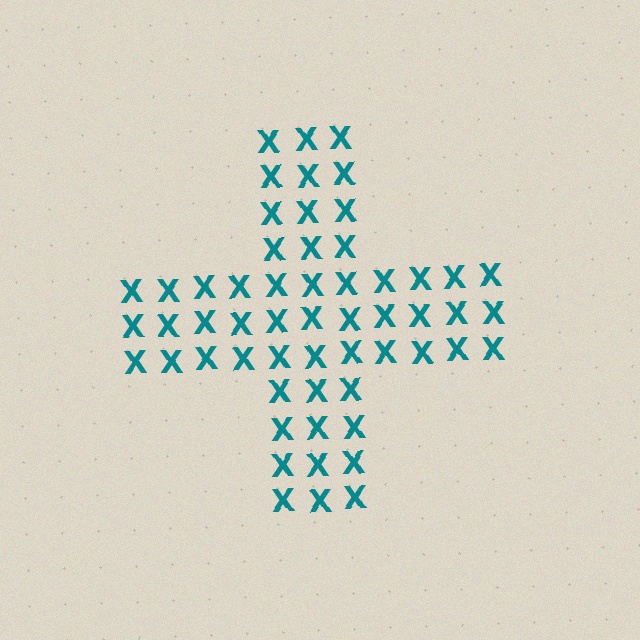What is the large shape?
The large shape is a cross.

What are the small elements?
The small elements are letter X's.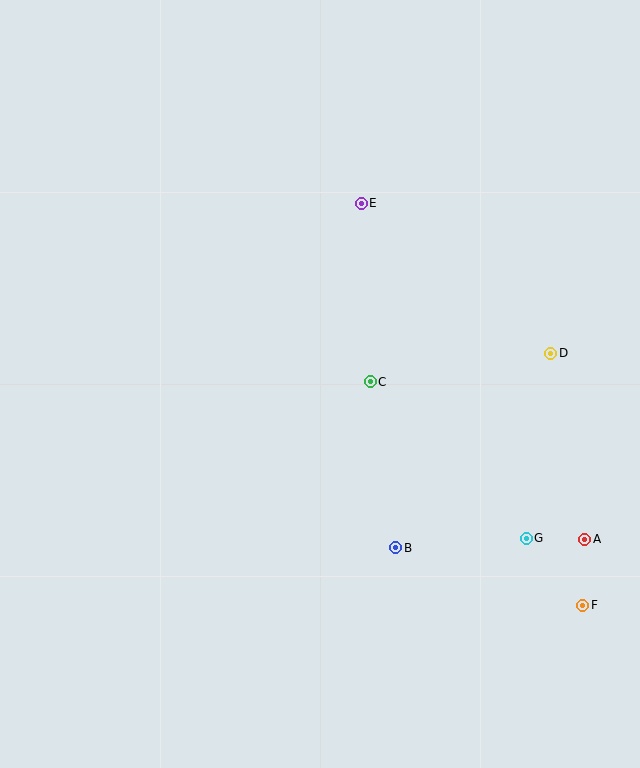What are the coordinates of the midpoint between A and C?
The midpoint between A and C is at (477, 460).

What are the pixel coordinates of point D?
Point D is at (551, 353).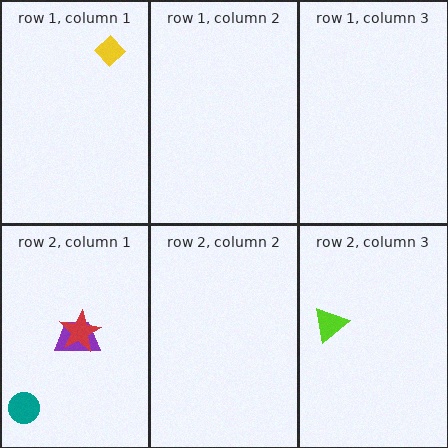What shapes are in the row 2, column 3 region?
The lime triangle.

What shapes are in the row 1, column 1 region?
The yellow diamond.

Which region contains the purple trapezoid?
The row 2, column 1 region.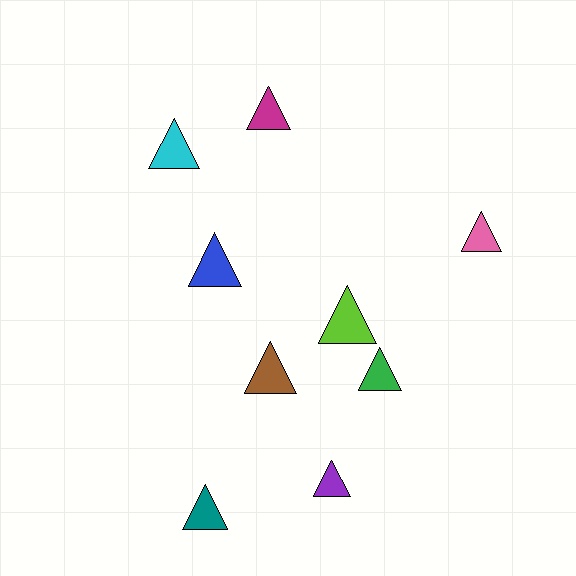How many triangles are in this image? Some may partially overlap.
There are 9 triangles.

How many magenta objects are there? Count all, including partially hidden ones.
There is 1 magenta object.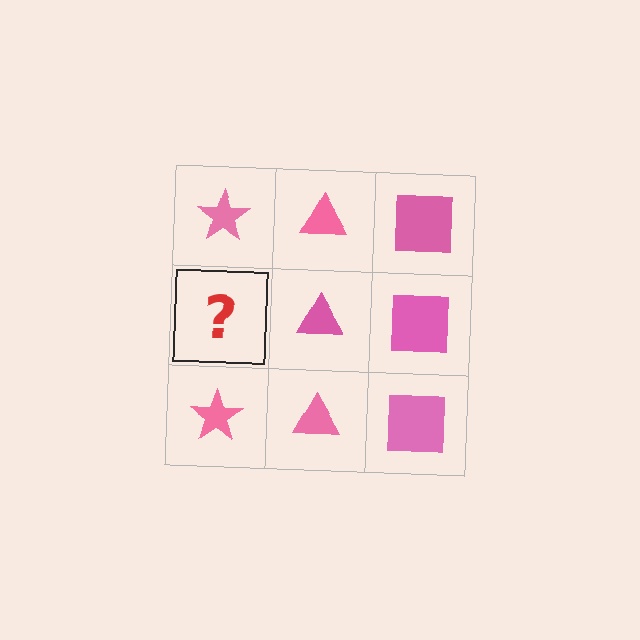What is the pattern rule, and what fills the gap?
The rule is that each column has a consistent shape. The gap should be filled with a pink star.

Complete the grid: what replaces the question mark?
The question mark should be replaced with a pink star.